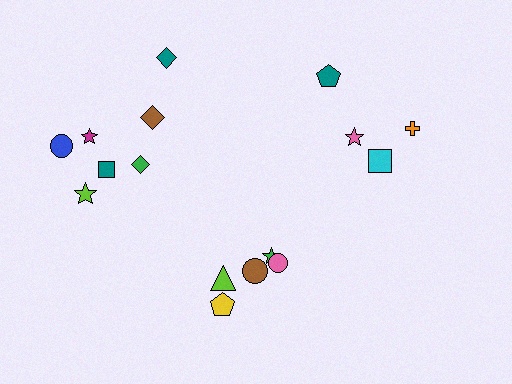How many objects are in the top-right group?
There are 4 objects.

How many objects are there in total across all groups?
There are 16 objects.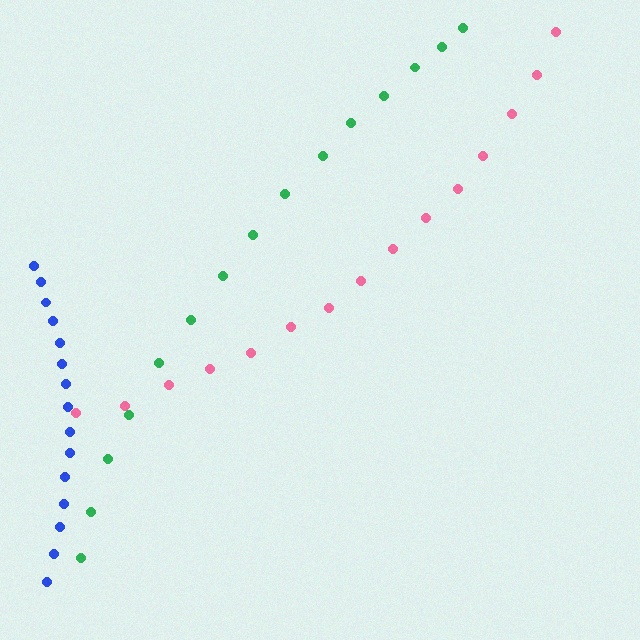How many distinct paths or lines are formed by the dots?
There are 3 distinct paths.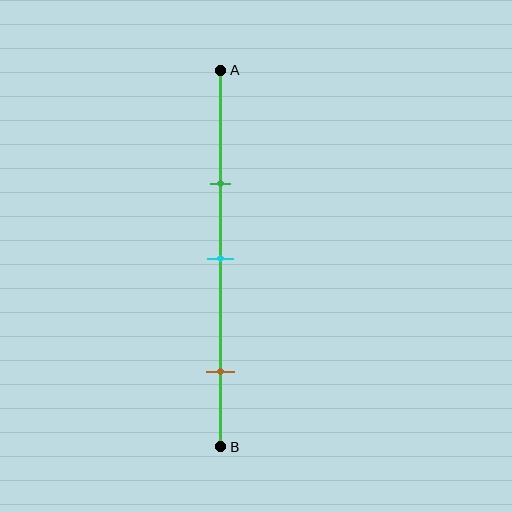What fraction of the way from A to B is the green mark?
The green mark is approximately 30% (0.3) of the way from A to B.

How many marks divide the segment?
There are 3 marks dividing the segment.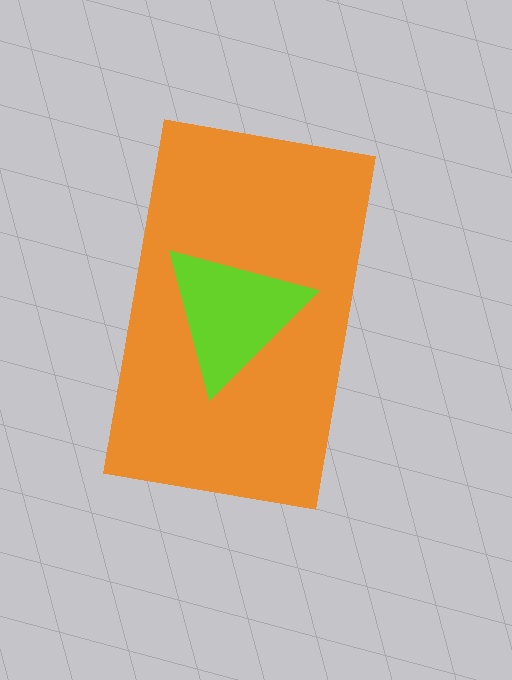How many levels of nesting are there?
2.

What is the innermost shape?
The lime triangle.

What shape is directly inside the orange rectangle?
The lime triangle.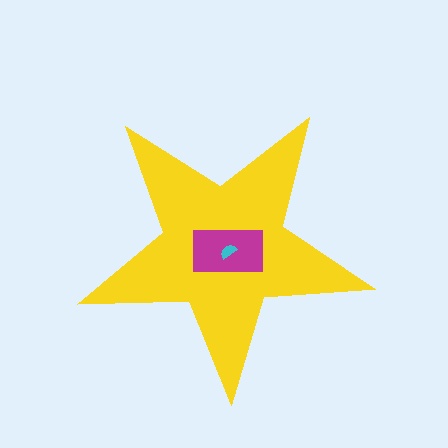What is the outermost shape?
The yellow star.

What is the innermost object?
The cyan semicircle.